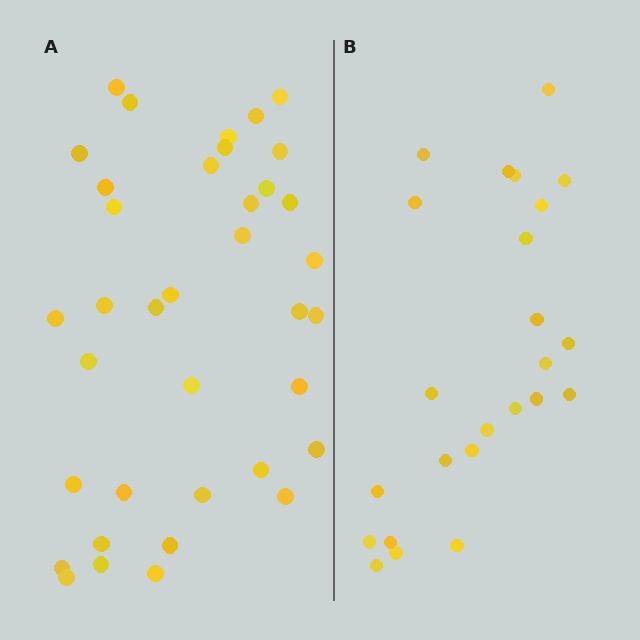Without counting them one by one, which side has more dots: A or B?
Region A (the left region) has more dots.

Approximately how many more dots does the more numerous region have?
Region A has approximately 15 more dots than region B.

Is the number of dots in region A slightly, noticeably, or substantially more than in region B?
Region A has substantially more. The ratio is roughly 1.5 to 1.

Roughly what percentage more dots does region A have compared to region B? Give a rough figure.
About 55% more.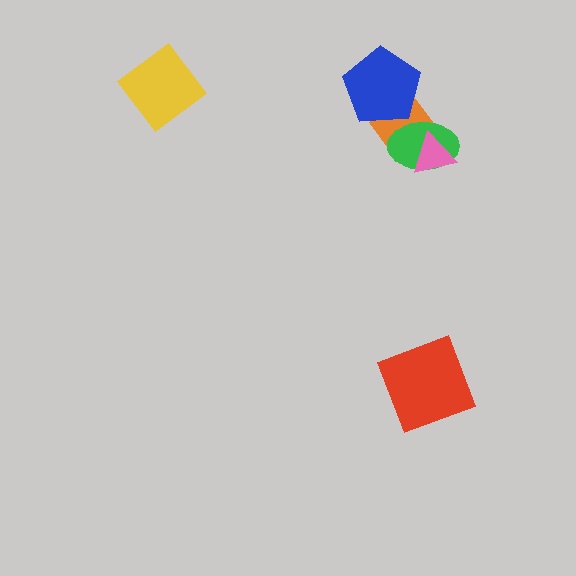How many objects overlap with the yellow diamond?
0 objects overlap with the yellow diamond.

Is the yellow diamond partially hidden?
No, no other shape covers it.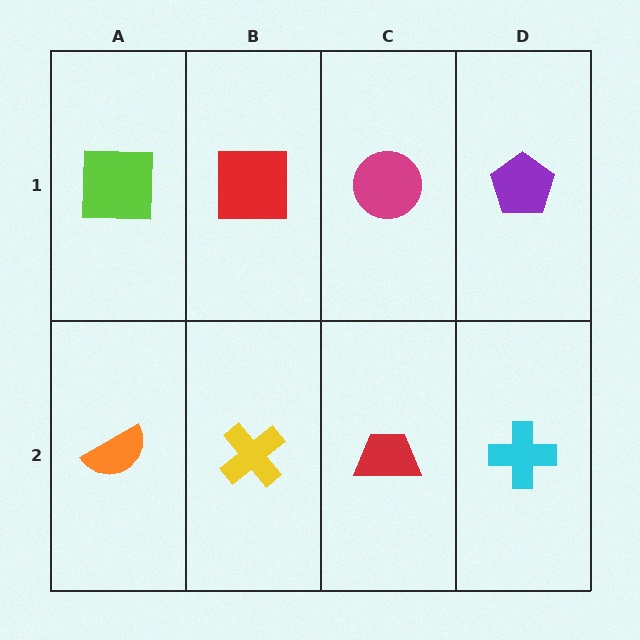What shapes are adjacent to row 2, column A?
A lime square (row 1, column A), a yellow cross (row 2, column B).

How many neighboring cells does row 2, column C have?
3.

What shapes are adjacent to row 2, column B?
A red square (row 1, column B), an orange semicircle (row 2, column A), a red trapezoid (row 2, column C).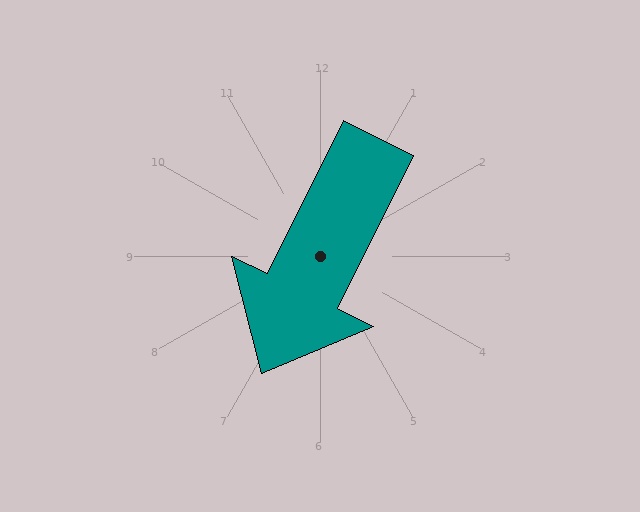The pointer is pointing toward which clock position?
Roughly 7 o'clock.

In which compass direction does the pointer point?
Southwest.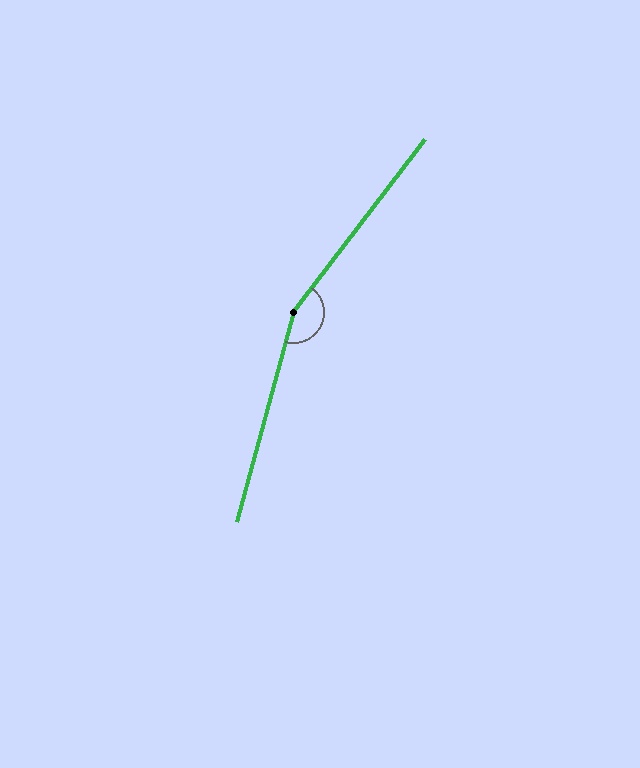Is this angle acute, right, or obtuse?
It is obtuse.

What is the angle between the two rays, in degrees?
Approximately 158 degrees.